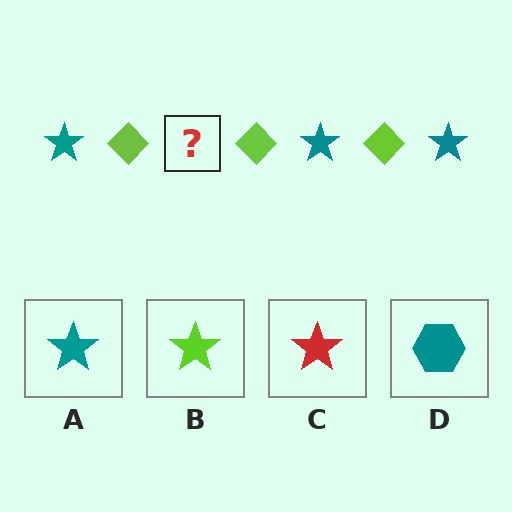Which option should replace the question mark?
Option A.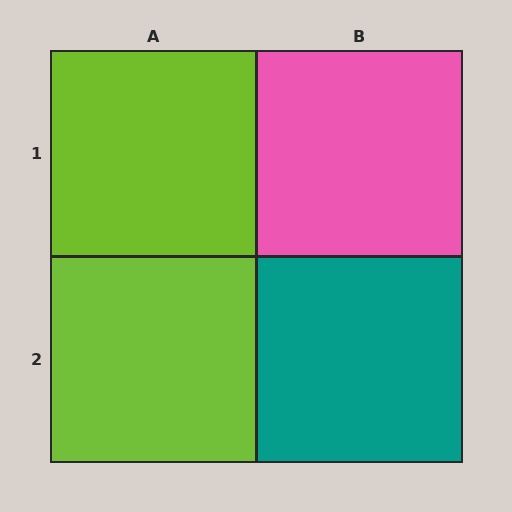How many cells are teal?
1 cell is teal.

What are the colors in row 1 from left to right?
Lime, pink.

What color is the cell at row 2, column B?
Teal.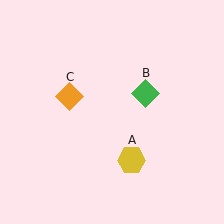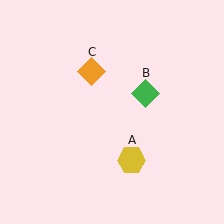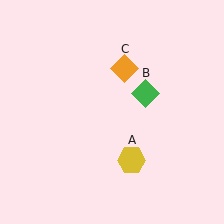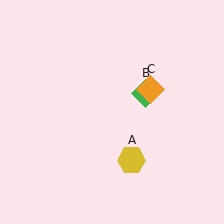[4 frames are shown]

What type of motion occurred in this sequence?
The orange diamond (object C) rotated clockwise around the center of the scene.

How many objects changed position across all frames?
1 object changed position: orange diamond (object C).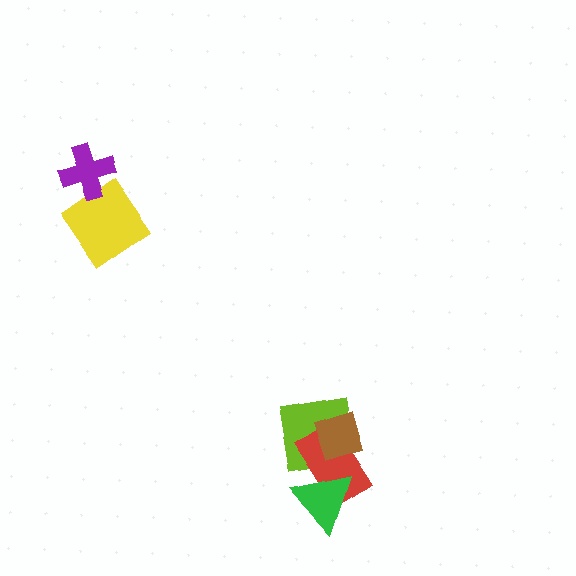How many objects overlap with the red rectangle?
3 objects overlap with the red rectangle.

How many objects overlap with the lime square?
3 objects overlap with the lime square.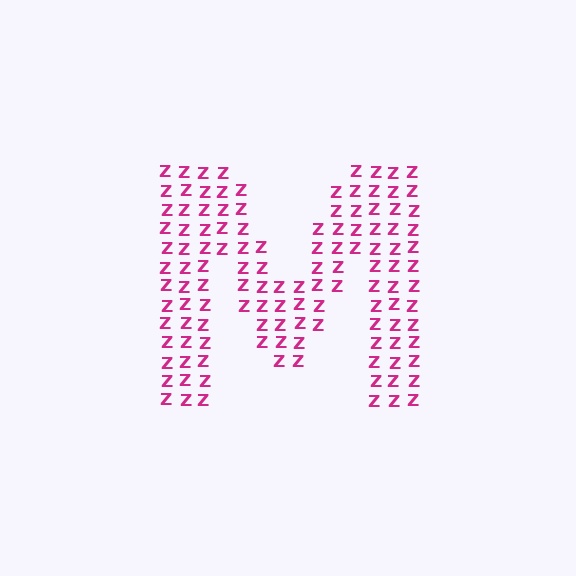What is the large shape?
The large shape is the letter M.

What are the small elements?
The small elements are letter Z's.